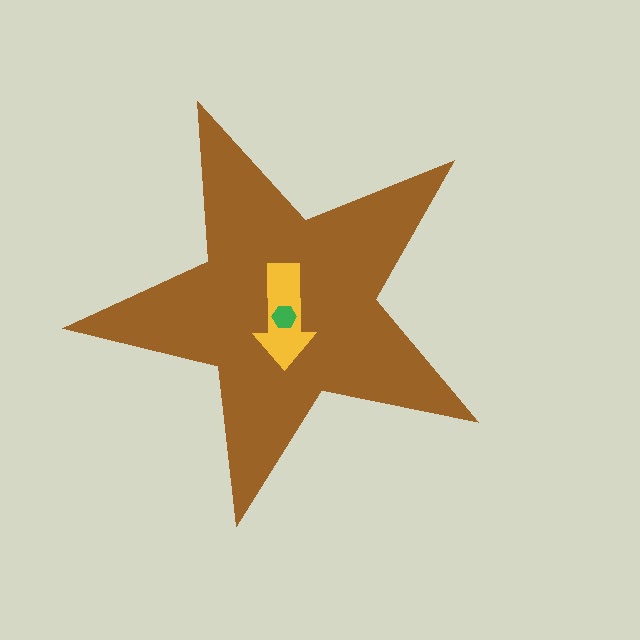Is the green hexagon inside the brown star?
Yes.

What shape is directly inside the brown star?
The yellow arrow.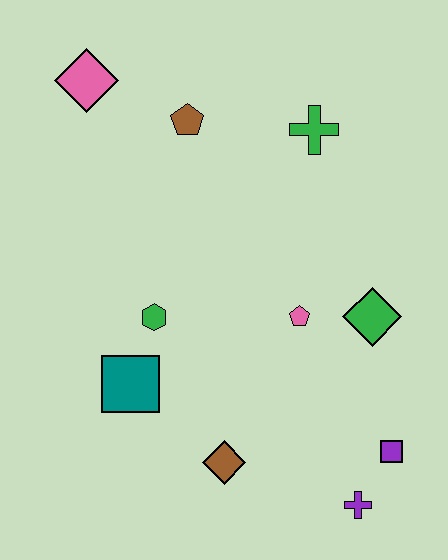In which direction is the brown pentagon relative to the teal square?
The brown pentagon is above the teal square.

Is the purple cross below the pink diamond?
Yes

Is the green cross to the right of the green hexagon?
Yes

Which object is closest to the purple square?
The purple cross is closest to the purple square.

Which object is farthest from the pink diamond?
The purple cross is farthest from the pink diamond.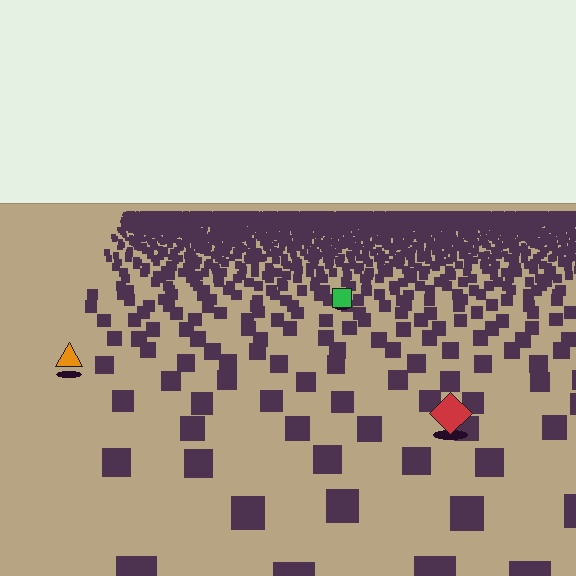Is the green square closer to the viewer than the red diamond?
No. The red diamond is closer — you can tell from the texture gradient: the ground texture is coarser near it.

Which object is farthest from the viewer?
The green square is farthest from the viewer. It appears smaller and the ground texture around it is denser.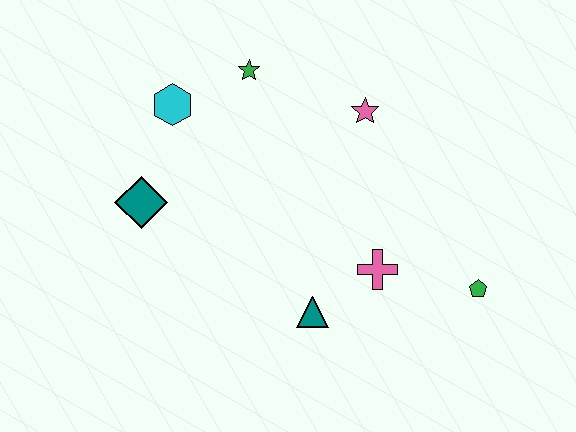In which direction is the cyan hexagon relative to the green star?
The cyan hexagon is to the left of the green star.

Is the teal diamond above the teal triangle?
Yes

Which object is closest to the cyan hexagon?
The green star is closest to the cyan hexagon.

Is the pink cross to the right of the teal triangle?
Yes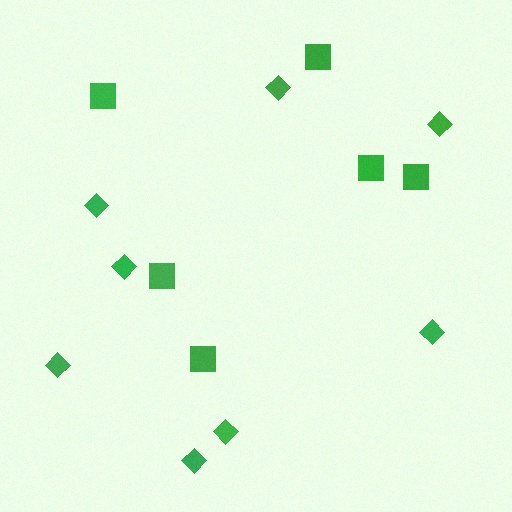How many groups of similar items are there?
There are 2 groups: one group of squares (6) and one group of diamonds (8).